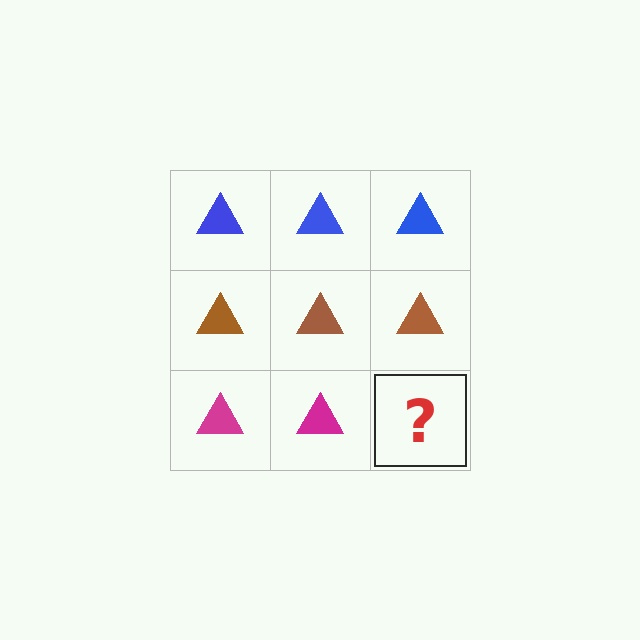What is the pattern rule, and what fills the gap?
The rule is that each row has a consistent color. The gap should be filled with a magenta triangle.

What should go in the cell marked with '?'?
The missing cell should contain a magenta triangle.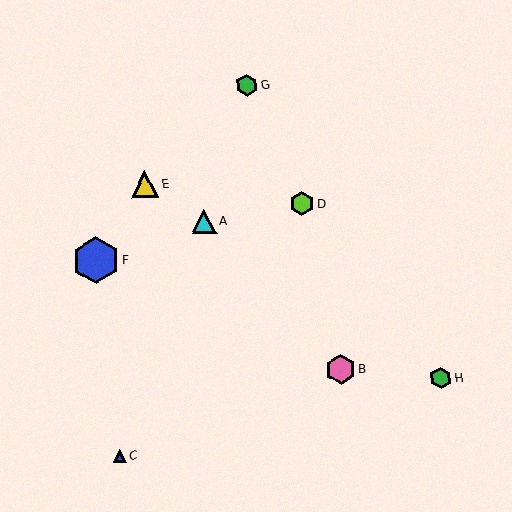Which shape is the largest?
The blue hexagon (labeled F) is the largest.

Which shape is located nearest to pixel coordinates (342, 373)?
The pink hexagon (labeled B) at (341, 370) is nearest to that location.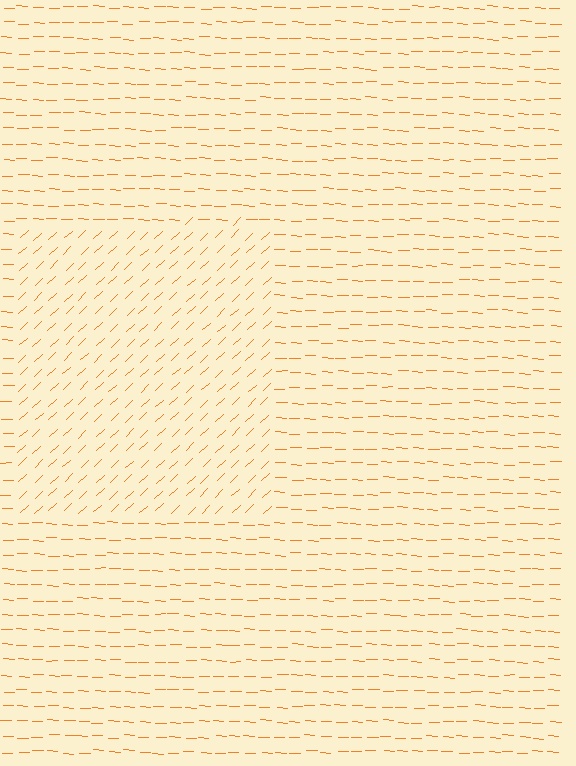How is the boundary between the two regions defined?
The boundary is defined purely by a change in line orientation (approximately 45 degrees difference). All lines are the same color and thickness.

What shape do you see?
I see a rectangle.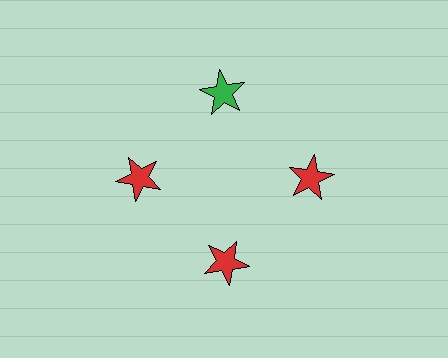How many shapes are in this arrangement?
There are 4 shapes arranged in a ring pattern.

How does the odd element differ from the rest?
It has a different color: green instead of red.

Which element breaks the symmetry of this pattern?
The green star at roughly the 12 o'clock position breaks the symmetry. All other shapes are red stars.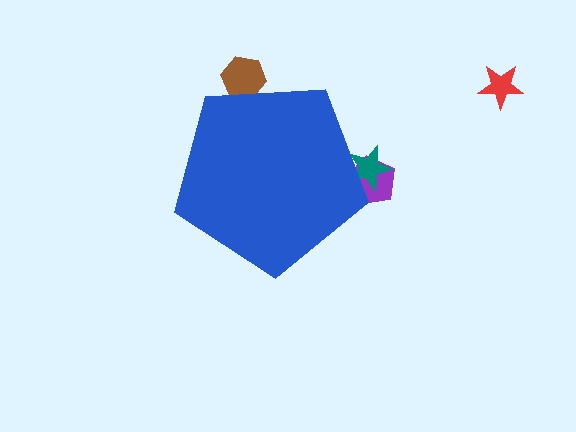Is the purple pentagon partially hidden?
Yes, the purple pentagon is partially hidden behind the blue pentagon.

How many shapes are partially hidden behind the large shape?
3 shapes are partially hidden.